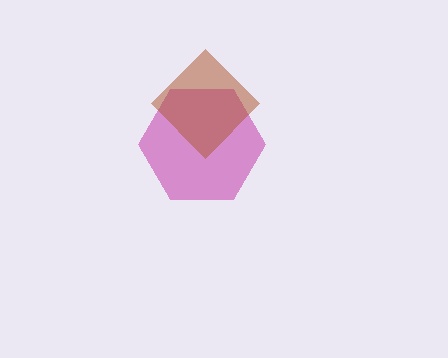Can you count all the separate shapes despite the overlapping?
Yes, there are 2 separate shapes.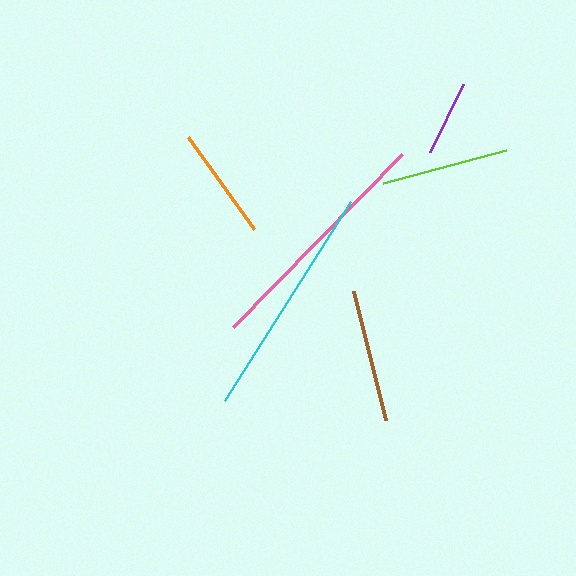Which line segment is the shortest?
The purple line is the shortest at approximately 76 pixels.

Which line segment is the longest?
The pink line is the longest at approximately 242 pixels.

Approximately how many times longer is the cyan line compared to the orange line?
The cyan line is approximately 2.1 times the length of the orange line.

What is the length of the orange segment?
The orange segment is approximately 113 pixels long.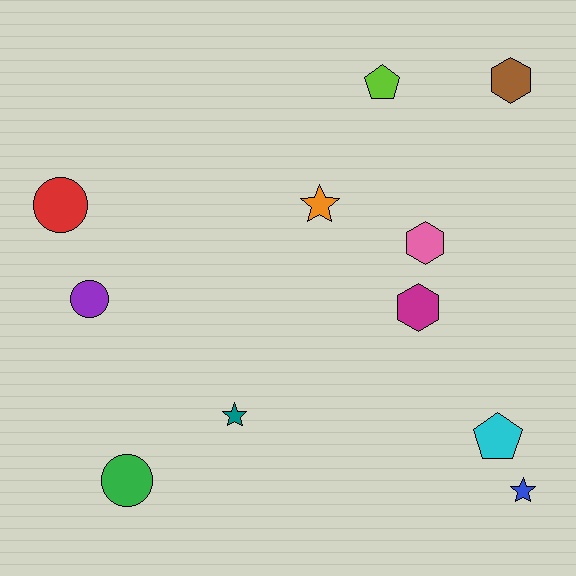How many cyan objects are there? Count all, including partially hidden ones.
There is 1 cyan object.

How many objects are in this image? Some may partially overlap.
There are 11 objects.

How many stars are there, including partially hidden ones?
There are 3 stars.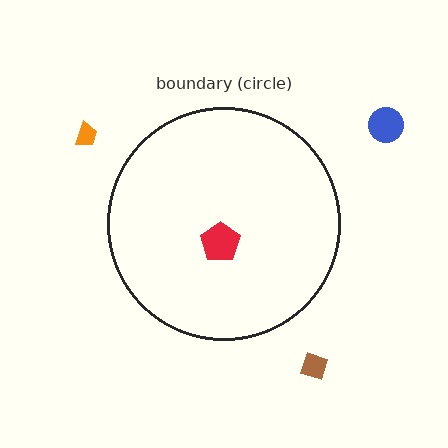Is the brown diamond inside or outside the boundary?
Outside.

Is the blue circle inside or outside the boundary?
Outside.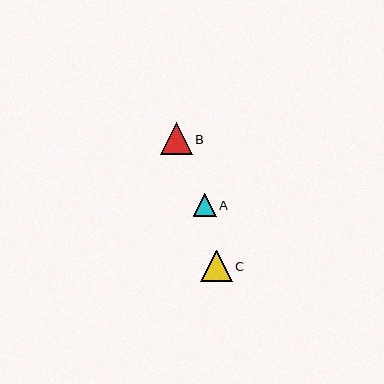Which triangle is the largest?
Triangle B is the largest with a size of approximately 32 pixels.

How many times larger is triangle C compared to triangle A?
Triangle C is approximately 1.4 times the size of triangle A.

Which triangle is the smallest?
Triangle A is the smallest with a size of approximately 23 pixels.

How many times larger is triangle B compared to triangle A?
Triangle B is approximately 1.4 times the size of triangle A.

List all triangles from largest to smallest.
From largest to smallest: B, C, A.